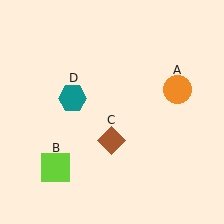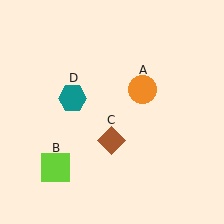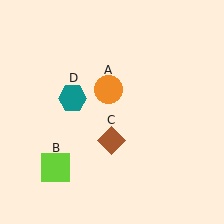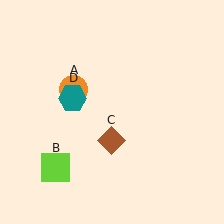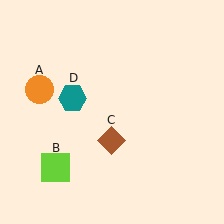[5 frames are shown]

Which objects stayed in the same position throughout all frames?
Lime square (object B) and brown diamond (object C) and teal hexagon (object D) remained stationary.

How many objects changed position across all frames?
1 object changed position: orange circle (object A).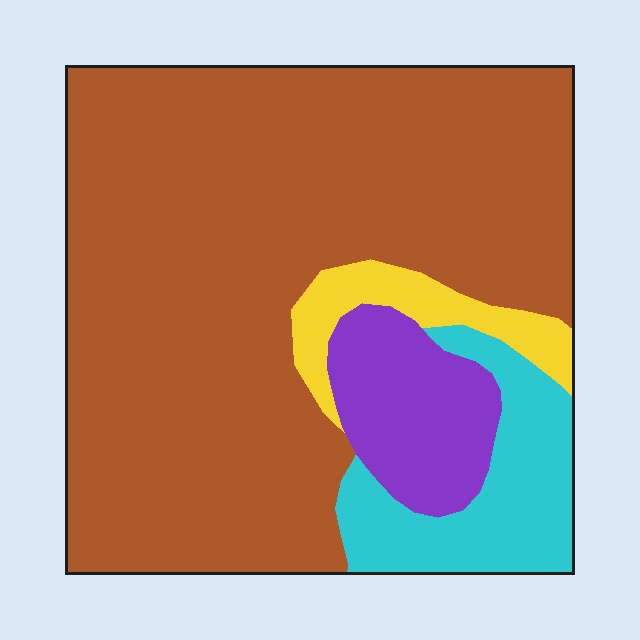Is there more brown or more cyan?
Brown.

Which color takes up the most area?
Brown, at roughly 70%.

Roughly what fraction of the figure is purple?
Purple covers 10% of the figure.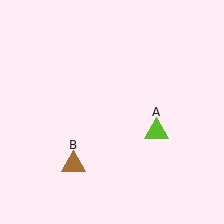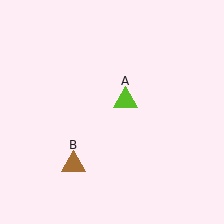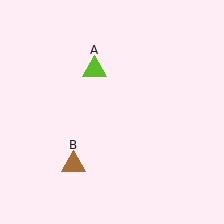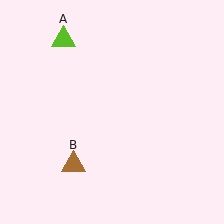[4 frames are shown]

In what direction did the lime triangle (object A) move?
The lime triangle (object A) moved up and to the left.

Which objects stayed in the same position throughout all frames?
Brown triangle (object B) remained stationary.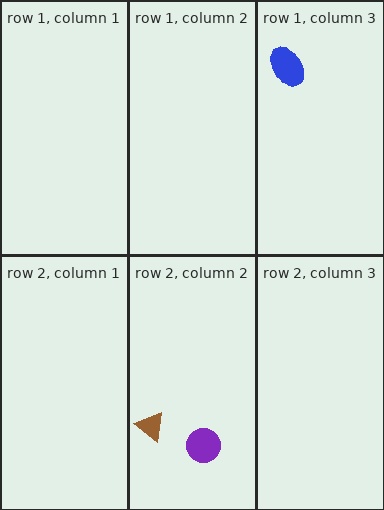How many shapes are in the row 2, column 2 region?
2.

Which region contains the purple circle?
The row 2, column 2 region.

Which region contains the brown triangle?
The row 2, column 2 region.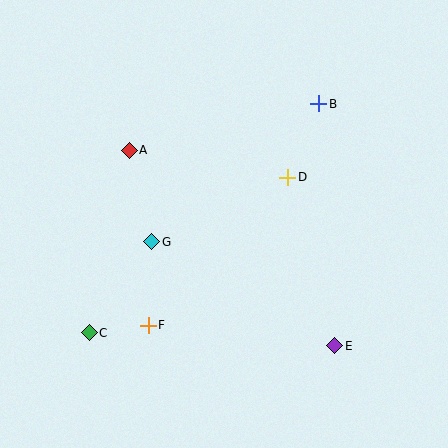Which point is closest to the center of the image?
Point G at (152, 242) is closest to the center.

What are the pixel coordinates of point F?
Point F is at (148, 325).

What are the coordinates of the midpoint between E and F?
The midpoint between E and F is at (242, 335).